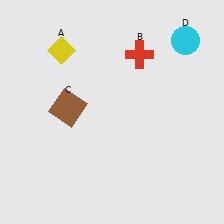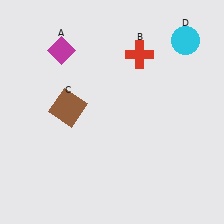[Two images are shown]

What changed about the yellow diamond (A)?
In Image 1, A is yellow. In Image 2, it changed to magenta.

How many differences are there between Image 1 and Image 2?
There is 1 difference between the two images.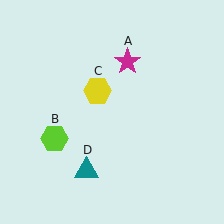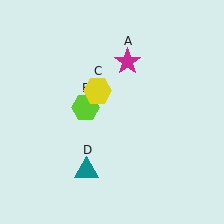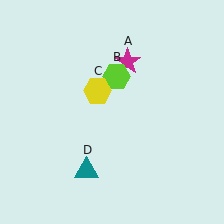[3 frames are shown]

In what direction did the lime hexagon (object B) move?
The lime hexagon (object B) moved up and to the right.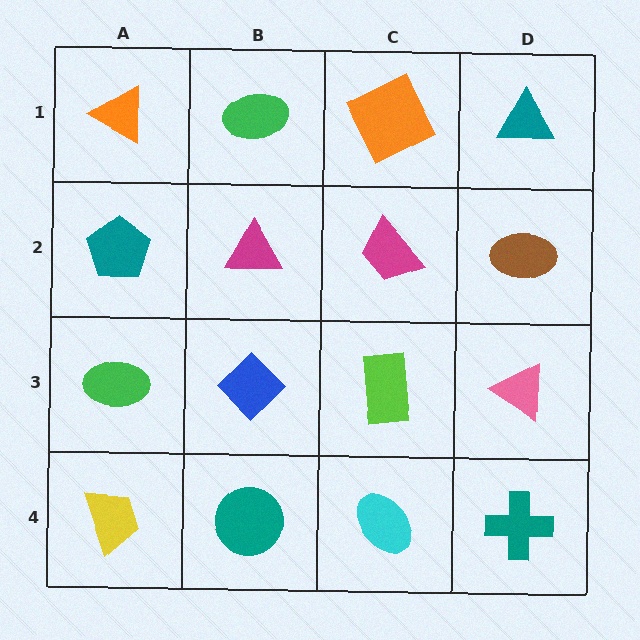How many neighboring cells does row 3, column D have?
3.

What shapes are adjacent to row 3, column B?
A magenta triangle (row 2, column B), a teal circle (row 4, column B), a green ellipse (row 3, column A), a lime rectangle (row 3, column C).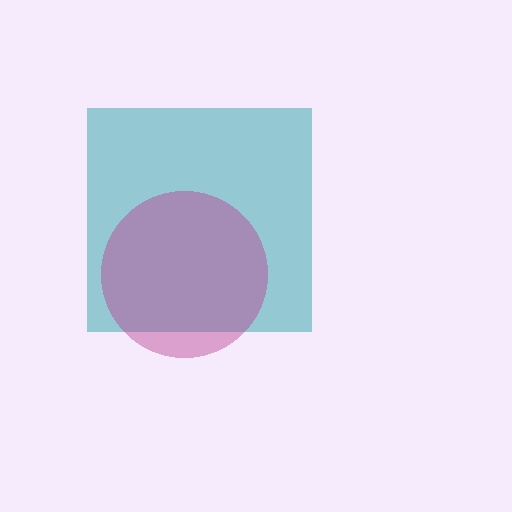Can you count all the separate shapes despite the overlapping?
Yes, there are 2 separate shapes.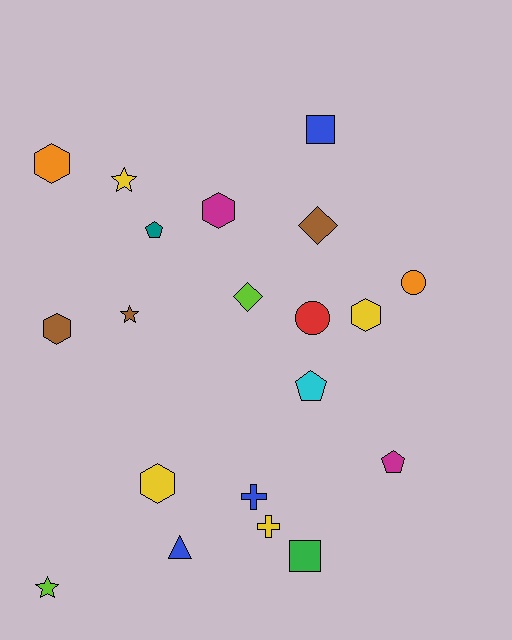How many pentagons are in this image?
There are 3 pentagons.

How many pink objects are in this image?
There are no pink objects.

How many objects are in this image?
There are 20 objects.